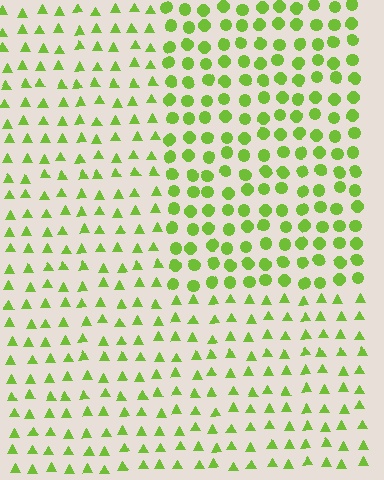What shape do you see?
I see a rectangle.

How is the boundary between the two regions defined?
The boundary is defined by a change in element shape: circles inside vs. triangles outside. All elements share the same color and spacing.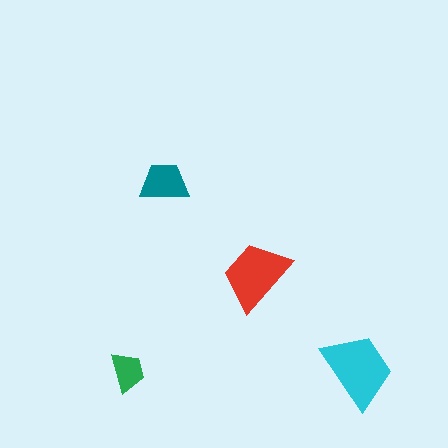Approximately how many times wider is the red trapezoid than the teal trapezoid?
About 1.5 times wider.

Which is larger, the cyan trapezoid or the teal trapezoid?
The cyan one.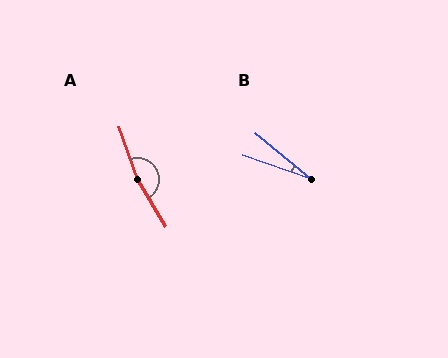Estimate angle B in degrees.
Approximately 20 degrees.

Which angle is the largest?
A, at approximately 168 degrees.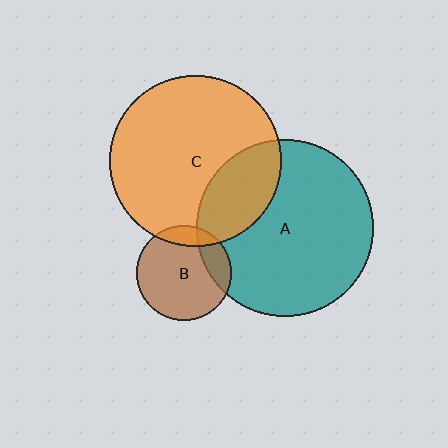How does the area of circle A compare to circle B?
Approximately 3.5 times.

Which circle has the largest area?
Circle A (teal).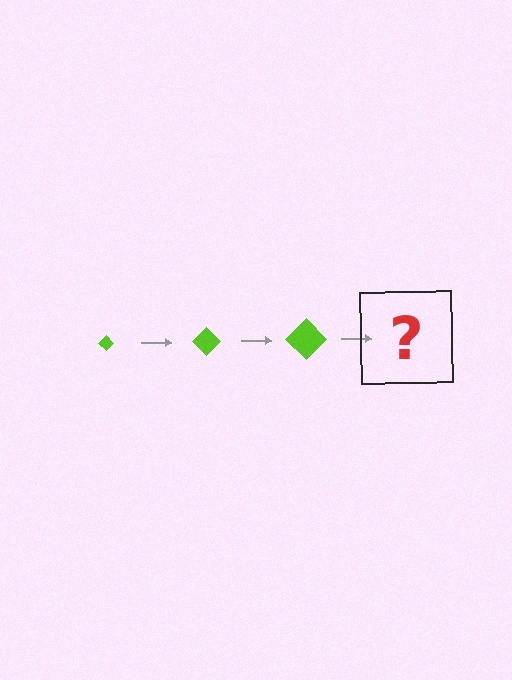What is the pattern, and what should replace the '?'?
The pattern is that the diamond gets progressively larger each step. The '?' should be a lime diamond, larger than the previous one.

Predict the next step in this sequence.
The next step is a lime diamond, larger than the previous one.